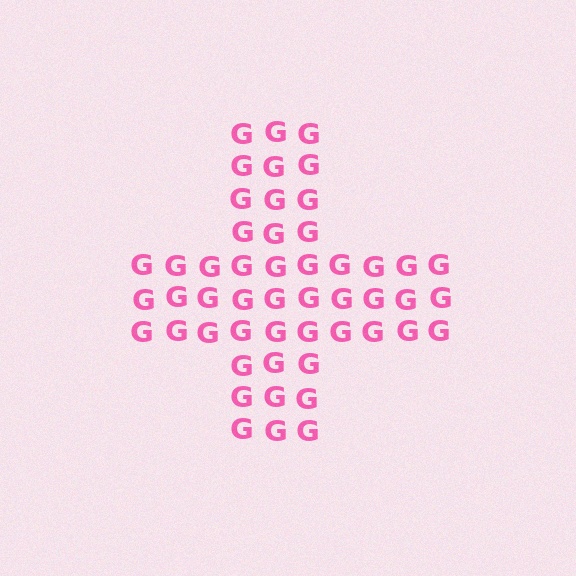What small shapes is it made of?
It is made of small letter G's.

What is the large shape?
The large shape is a cross.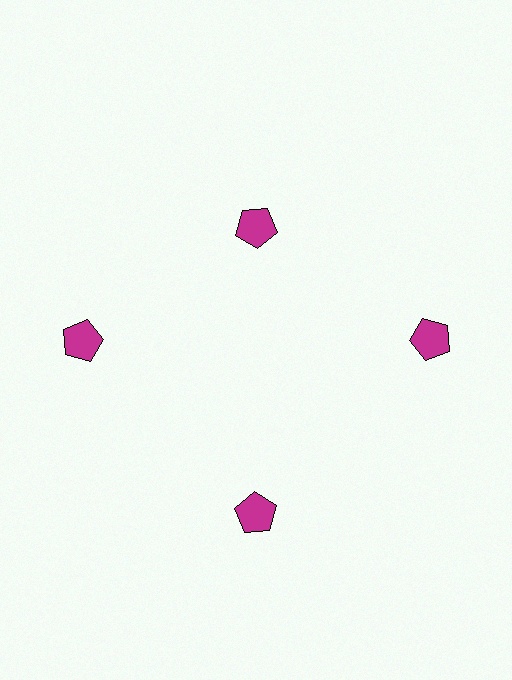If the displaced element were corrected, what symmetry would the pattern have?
It would have 4-fold rotational symmetry — the pattern would map onto itself every 90 degrees.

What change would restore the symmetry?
The symmetry would be restored by moving it outward, back onto the ring so that all 4 pentagons sit at equal angles and equal distance from the center.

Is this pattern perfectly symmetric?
No. The 4 magenta pentagons are arranged in a ring, but one element near the 12 o'clock position is pulled inward toward the center, breaking the 4-fold rotational symmetry.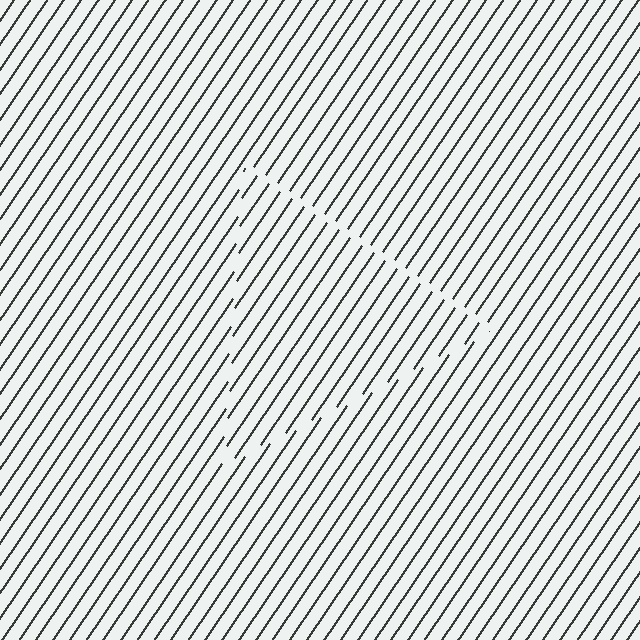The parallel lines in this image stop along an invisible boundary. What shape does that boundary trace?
An illusory triangle. The interior of the shape contains the same grating, shifted by half a period — the contour is defined by the phase discontinuity where line-ends from the inner and outer gratings abut.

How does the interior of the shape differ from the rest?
The interior of the shape contains the same grating, shifted by half a period — the contour is defined by the phase discontinuity where line-ends from the inner and outer gratings abut.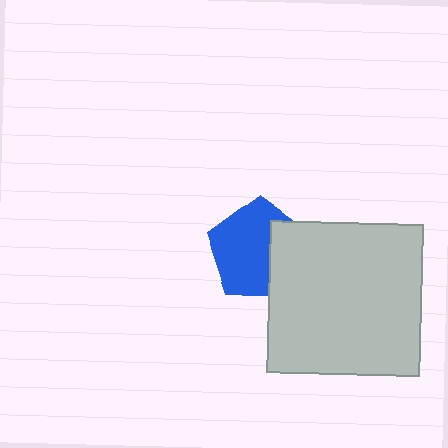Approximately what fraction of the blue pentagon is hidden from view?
Roughly 34% of the blue pentagon is hidden behind the light gray square.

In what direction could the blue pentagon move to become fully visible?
The blue pentagon could move left. That would shift it out from behind the light gray square entirely.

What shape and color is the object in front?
The object in front is a light gray square.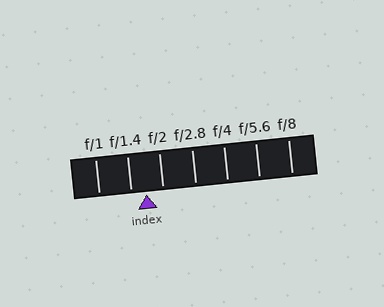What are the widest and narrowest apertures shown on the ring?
The widest aperture shown is f/1 and the narrowest is f/8.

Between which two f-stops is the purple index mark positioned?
The index mark is between f/1.4 and f/2.